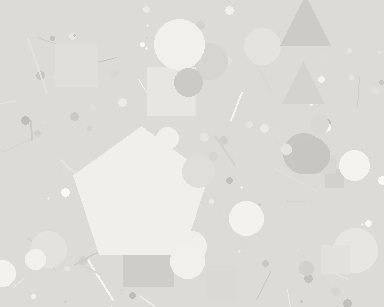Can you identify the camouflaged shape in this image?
The camouflaged shape is a pentagon.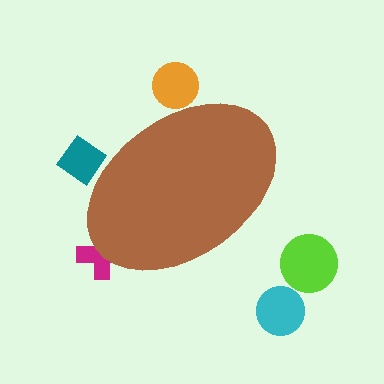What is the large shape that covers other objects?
A brown ellipse.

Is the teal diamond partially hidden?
Yes, the teal diamond is partially hidden behind the brown ellipse.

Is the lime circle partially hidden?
No, the lime circle is fully visible.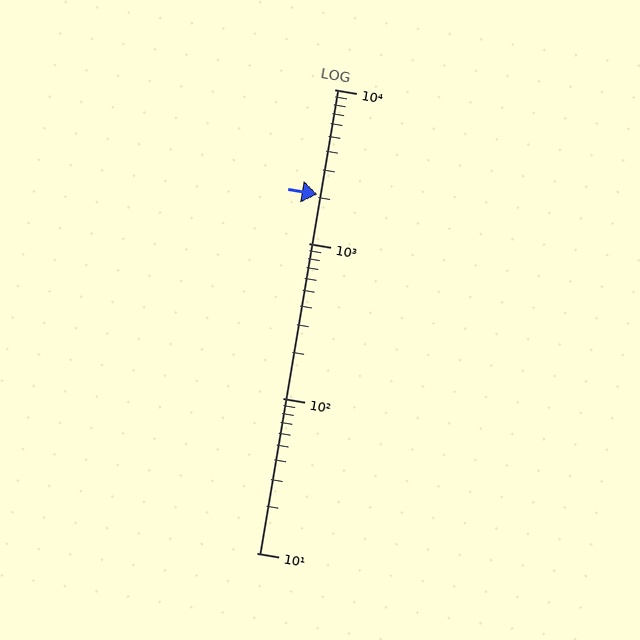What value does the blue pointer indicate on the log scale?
The pointer indicates approximately 2100.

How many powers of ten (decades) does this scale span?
The scale spans 3 decades, from 10 to 10000.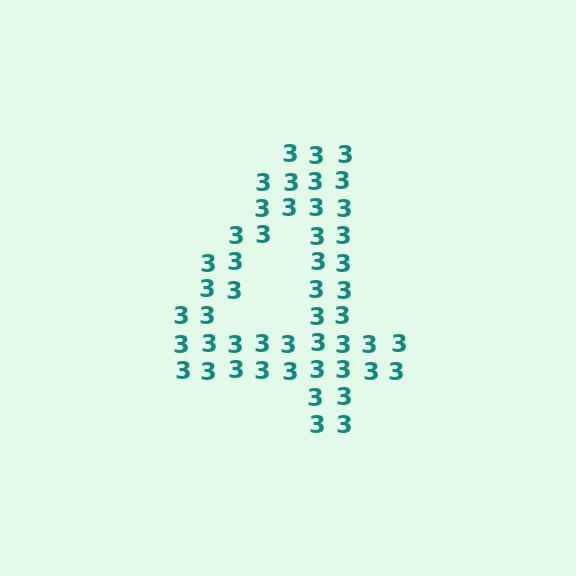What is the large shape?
The large shape is the digit 4.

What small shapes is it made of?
It is made of small digit 3's.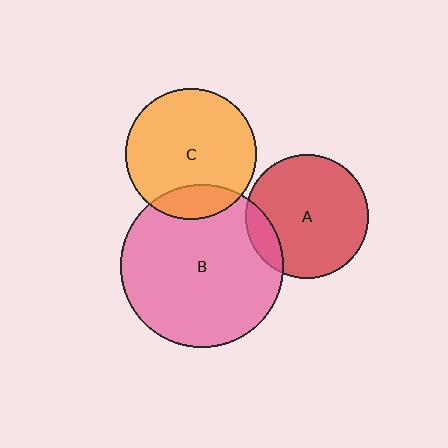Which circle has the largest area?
Circle B (pink).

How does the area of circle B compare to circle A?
Approximately 1.7 times.